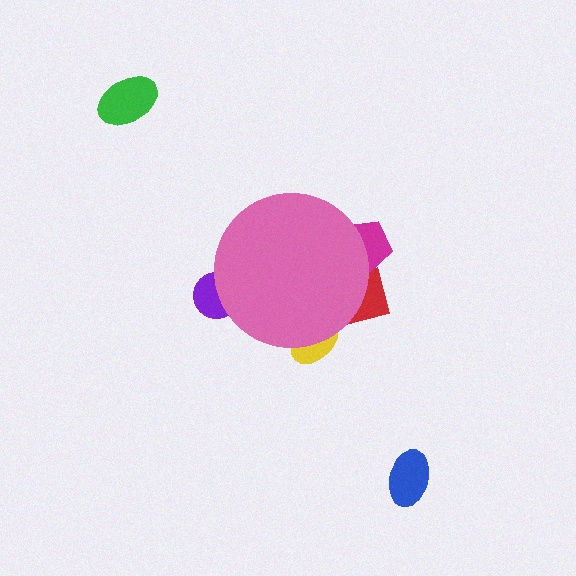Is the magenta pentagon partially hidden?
Yes, the magenta pentagon is partially hidden behind the pink circle.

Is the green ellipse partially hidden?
No, the green ellipse is fully visible.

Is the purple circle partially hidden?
Yes, the purple circle is partially hidden behind the pink circle.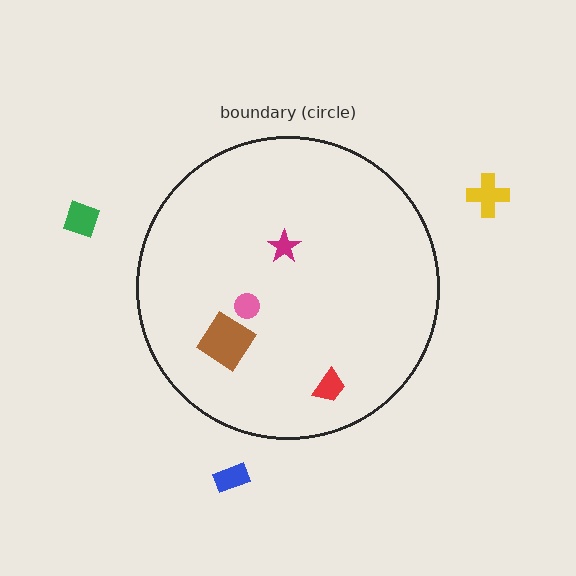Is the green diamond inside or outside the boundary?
Outside.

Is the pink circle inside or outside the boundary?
Inside.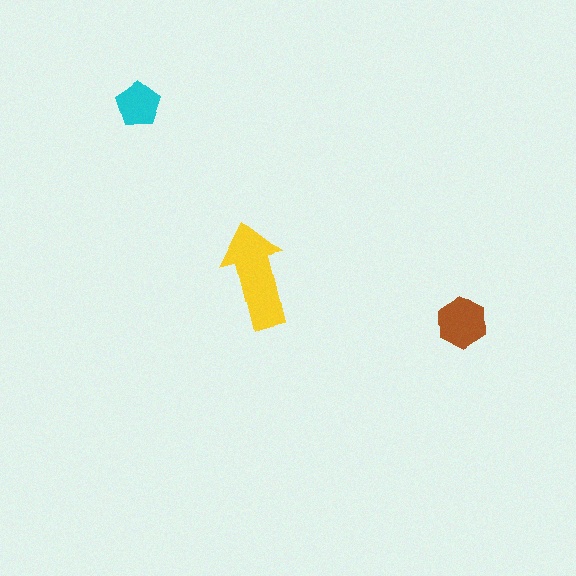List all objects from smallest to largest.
The cyan pentagon, the brown hexagon, the yellow arrow.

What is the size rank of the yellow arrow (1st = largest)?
1st.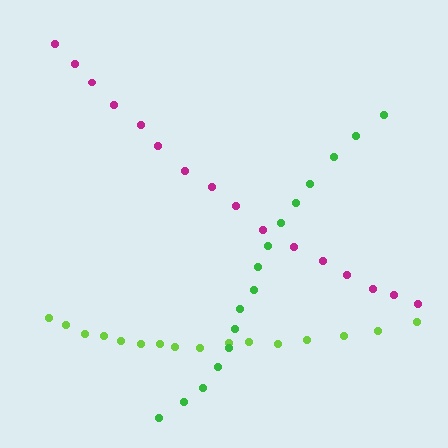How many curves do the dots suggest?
There are 3 distinct paths.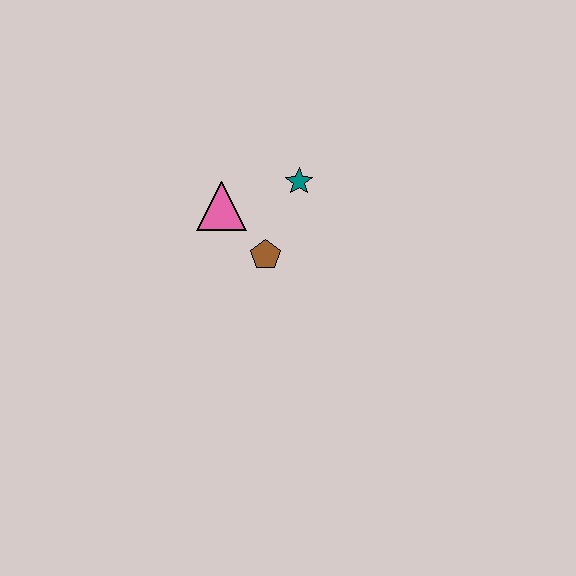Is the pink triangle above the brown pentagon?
Yes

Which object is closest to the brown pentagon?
The pink triangle is closest to the brown pentagon.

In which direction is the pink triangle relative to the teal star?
The pink triangle is to the left of the teal star.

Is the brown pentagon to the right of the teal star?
No